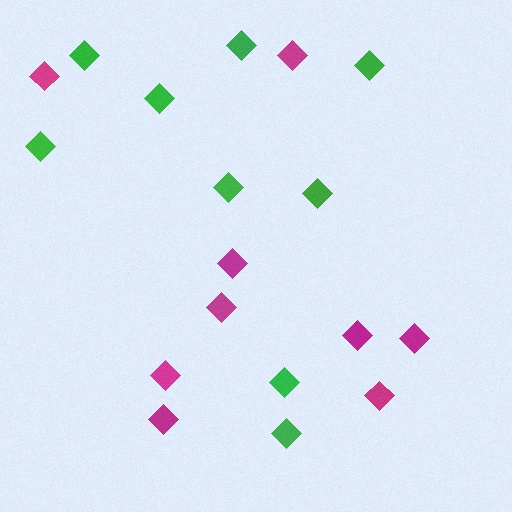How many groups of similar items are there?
There are 2 groups: one group of magenta diamonds (9) and one group of green diamonds (9).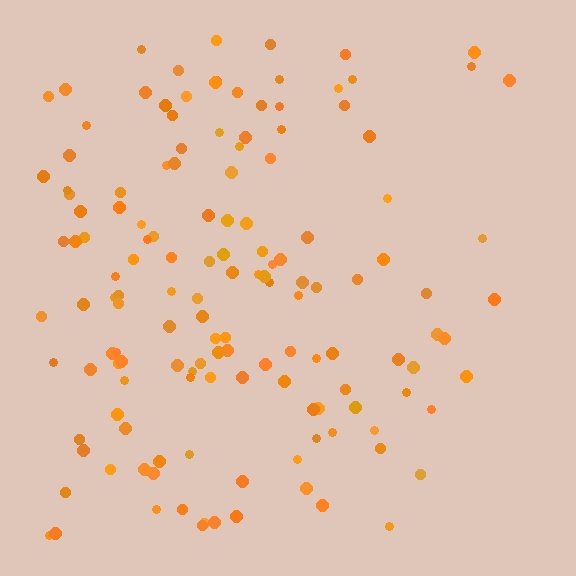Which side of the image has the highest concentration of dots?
The left.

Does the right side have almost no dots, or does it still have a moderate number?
Still a moderate number, just noticeably fewer than the left.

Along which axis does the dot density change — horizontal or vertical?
Horizontal.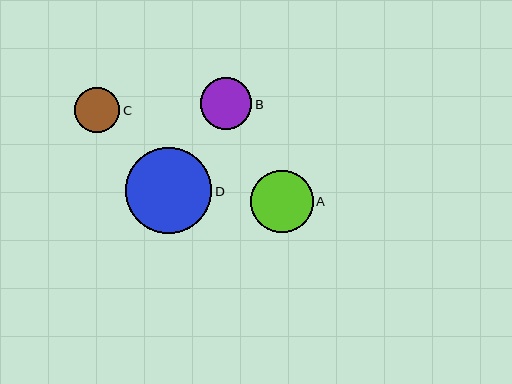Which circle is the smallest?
Circle C is the smallest with a size of approximately 45 pixels.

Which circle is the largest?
Circle D is the largest with a size of approximately 86 pixels.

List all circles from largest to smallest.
From largest to smallest: D, A, B, C.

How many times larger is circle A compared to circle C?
Circle A is approximately 1.4 times the size of circle C.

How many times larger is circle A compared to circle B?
Circle A is approximately 1.2 times the size of circle B.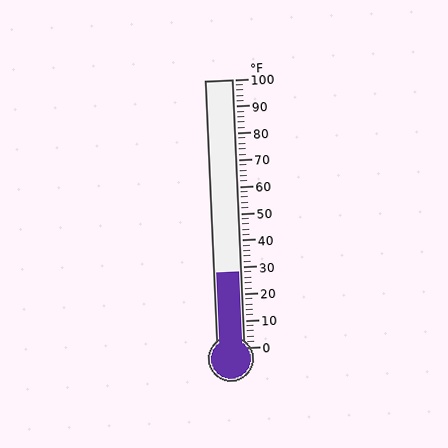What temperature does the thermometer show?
The thermometer shows approximately 28°F.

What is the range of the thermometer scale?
The thermometer scale ranges from 0°F to 100°F.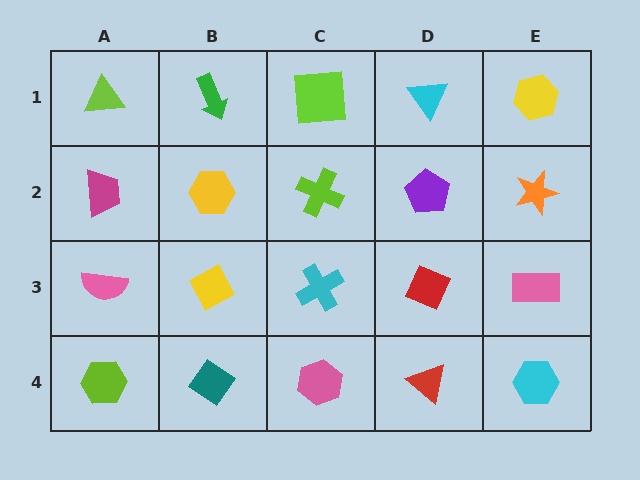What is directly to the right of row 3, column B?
A cyan cross.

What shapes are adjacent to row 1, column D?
A purple pentagon (row 2, column D), a lime square (row 1, column C), a yellow hexagon (row 1, column E).